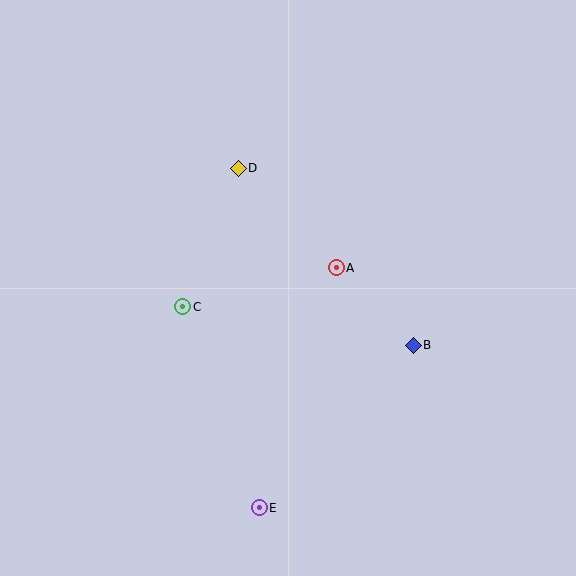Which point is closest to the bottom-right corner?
Point B is closest to the bottom-right corner.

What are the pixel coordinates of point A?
Point A is at (336, 268).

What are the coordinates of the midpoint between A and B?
The midpoint between A and B is at (375, 307).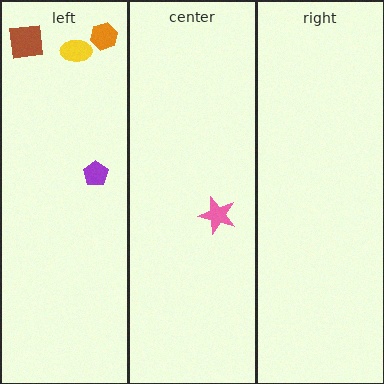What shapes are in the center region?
The pink star.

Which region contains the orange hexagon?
The left region.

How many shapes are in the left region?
4.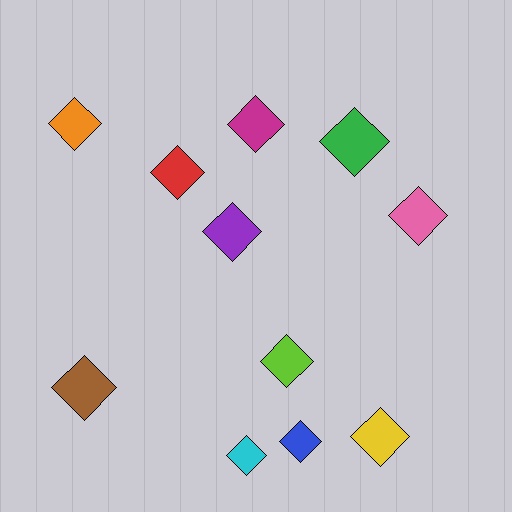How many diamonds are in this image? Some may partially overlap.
There are 11 diamonds.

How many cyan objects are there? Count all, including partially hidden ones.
There is 1 cyan object.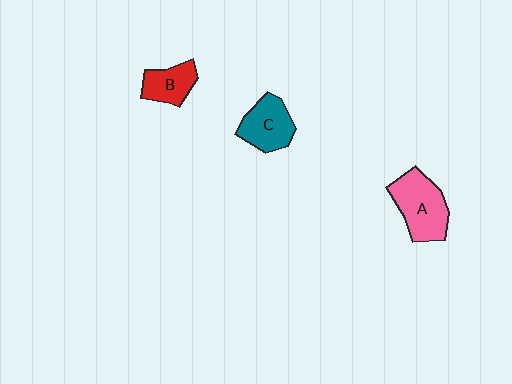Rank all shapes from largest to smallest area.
From largest to smallest: A (pink), C (teal), B (red).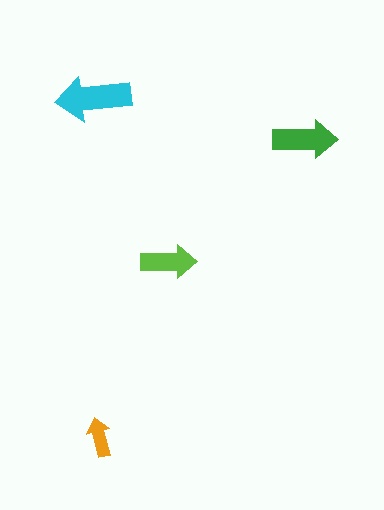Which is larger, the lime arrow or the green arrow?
The green one.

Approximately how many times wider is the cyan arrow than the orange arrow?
About 2 times wider.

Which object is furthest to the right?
The green arrow is rightmost.